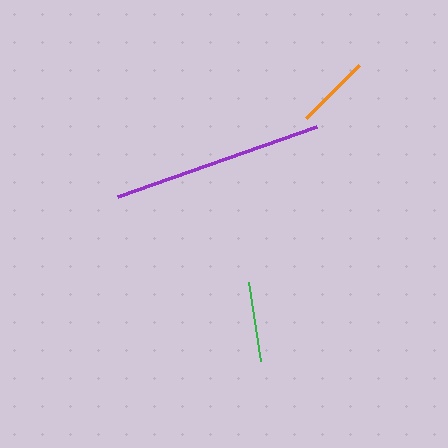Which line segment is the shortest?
The orange line is the shortest at approximately 75 pixels.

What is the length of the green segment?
The green segment is approximately 79 pixels long.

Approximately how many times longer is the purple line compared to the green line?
The purple line is approximately 2.7 times the length of the green line.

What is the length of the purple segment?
The purple segment is approximately 211 pixels long.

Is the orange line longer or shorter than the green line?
The green line is longer than the orange line.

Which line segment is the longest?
The purple line is the longest at approximately 211 pixels.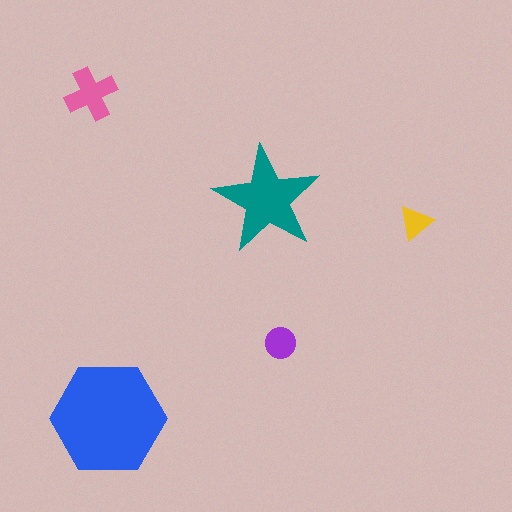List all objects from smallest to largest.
The yellow triangle, the purple circle, the pink cross, the teal star, the blue hexagon.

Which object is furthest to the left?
The pink cross is leftmost.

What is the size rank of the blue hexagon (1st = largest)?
1st.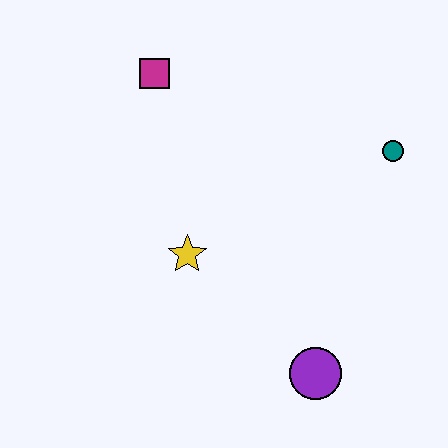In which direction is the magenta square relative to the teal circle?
The magenta square is to the left of the teal circle.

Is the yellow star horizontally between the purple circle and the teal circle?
No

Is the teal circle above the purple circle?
Yes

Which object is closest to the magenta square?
The yellow star is closest to the magenta square.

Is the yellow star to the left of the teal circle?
Yes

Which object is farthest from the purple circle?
The magenta square is farthest from the purple circle.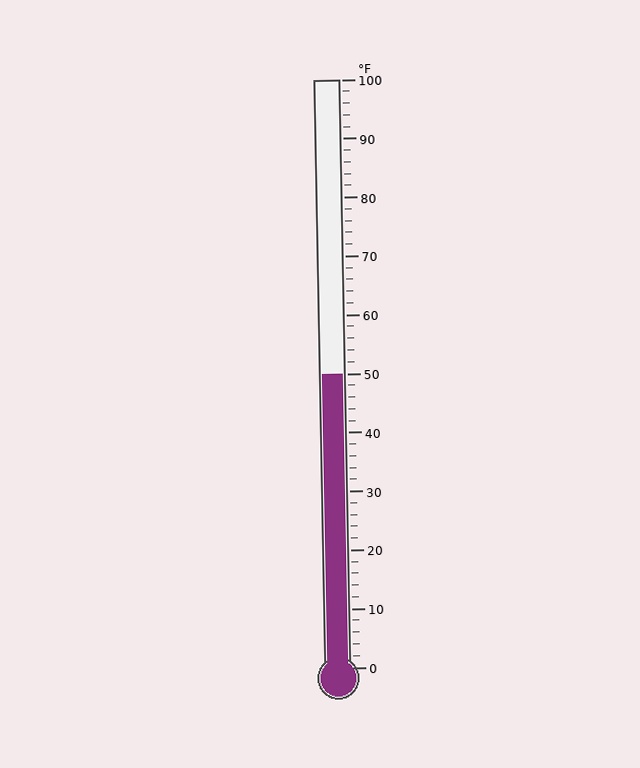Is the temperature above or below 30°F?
The temperature is above 30°F.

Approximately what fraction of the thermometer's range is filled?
The thermometer is filled to approximately 50% of its range.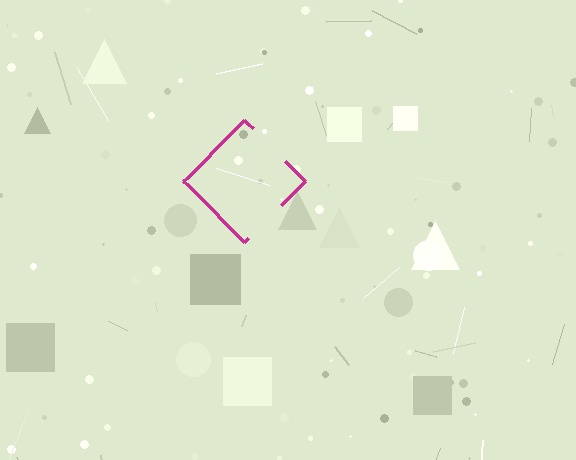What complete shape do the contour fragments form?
The contour fragments form a diamond.